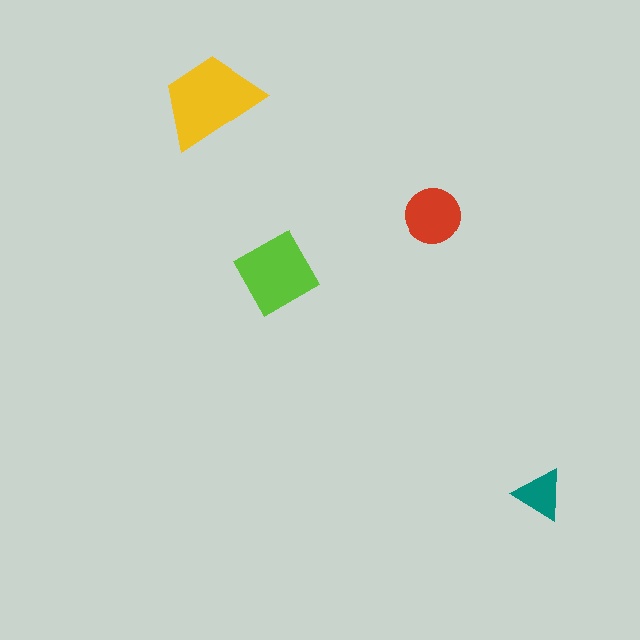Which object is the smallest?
The teal triangle.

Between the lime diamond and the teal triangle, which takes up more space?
The lime diamond.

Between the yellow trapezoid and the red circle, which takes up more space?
The yellow trapezoid.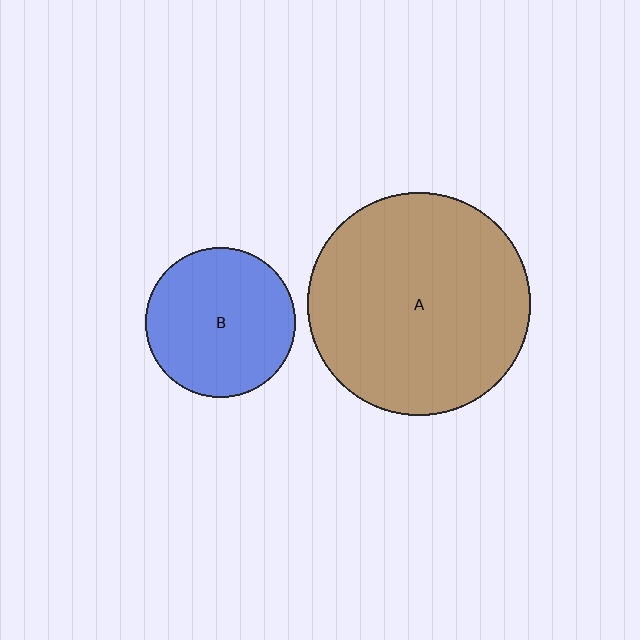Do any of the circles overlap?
No, none of the circles overlap.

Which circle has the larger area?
Circle A (brown).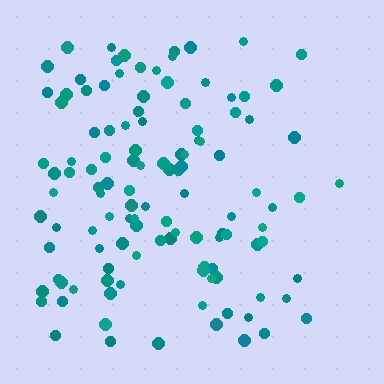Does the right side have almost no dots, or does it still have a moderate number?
Still a moderate number, just noticeably fewer than the left.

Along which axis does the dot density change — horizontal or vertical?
Horizontal.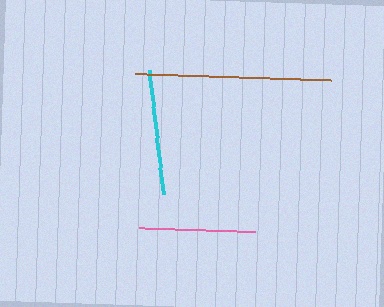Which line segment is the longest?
The brown line is the longest at approximately 198 pixels.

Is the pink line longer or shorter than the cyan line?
The cyan line is longer than the pink line.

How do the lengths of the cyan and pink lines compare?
The cyan and pink lines are approximately the same length.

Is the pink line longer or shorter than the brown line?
The brown line is longer than the pink line.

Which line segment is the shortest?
The pink line is the shortest at approximately 117 pixels.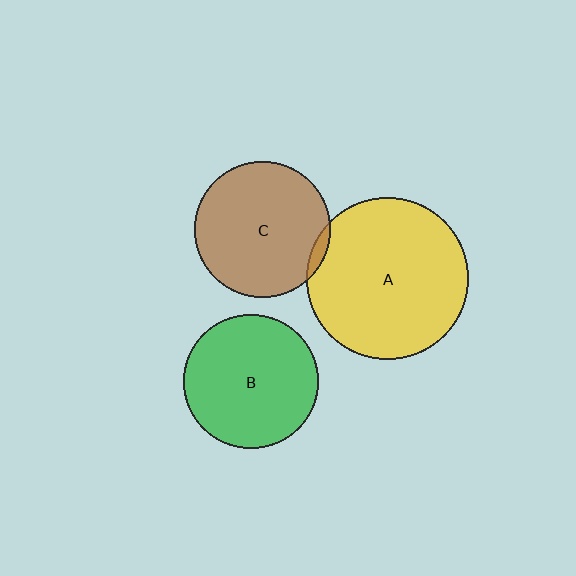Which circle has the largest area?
Circle A (yellow).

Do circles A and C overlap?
Yes.